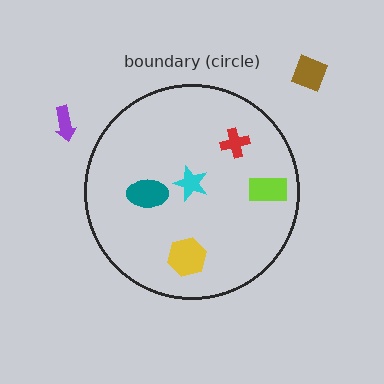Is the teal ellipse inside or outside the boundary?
Inside.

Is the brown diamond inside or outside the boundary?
Outside.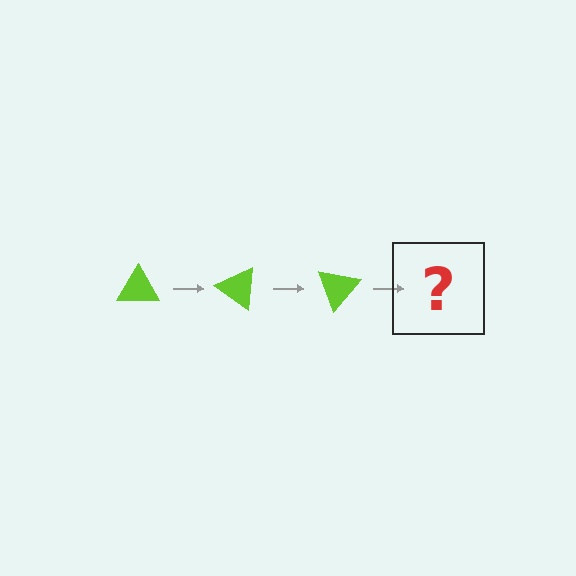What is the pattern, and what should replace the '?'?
The pattern is that the triangle rotates 35 degrees each step. The '?' should be a lime triangle rotated 105 degrees.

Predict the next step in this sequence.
The next step is a lime triangle rotated 105 degrees.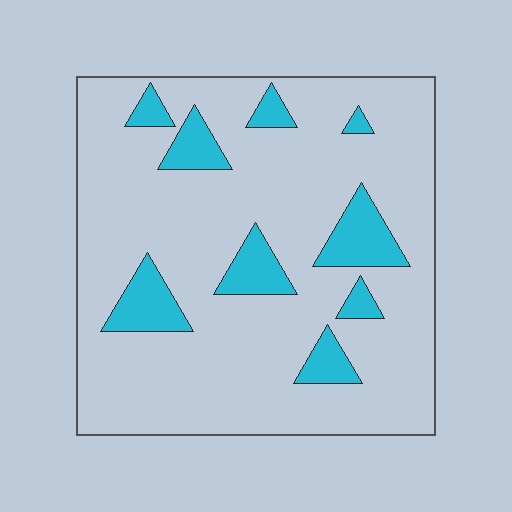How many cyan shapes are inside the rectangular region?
9.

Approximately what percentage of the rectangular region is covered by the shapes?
Approximately 15%.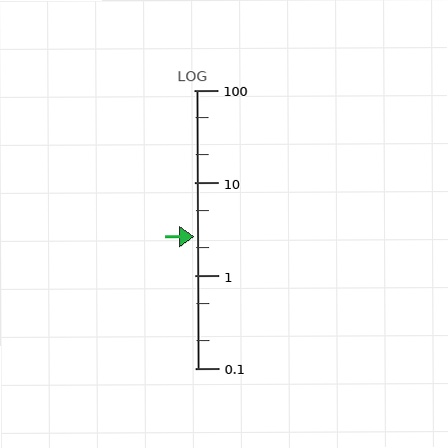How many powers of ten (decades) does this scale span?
The scale spans 3 decades, from 0.1 to 100.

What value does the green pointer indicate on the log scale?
The pointer indicates approximately 2.6.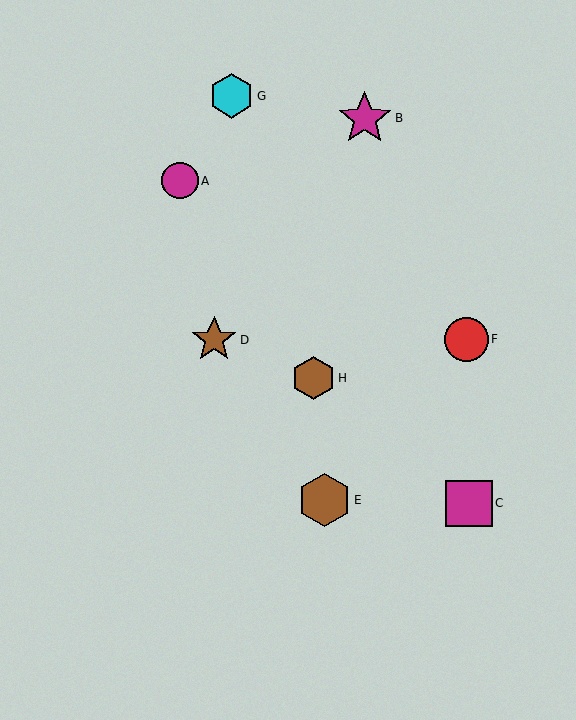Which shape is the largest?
The magenta star (labeled B) is the largest.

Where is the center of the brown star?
The center of the brown star is at (214, 340).